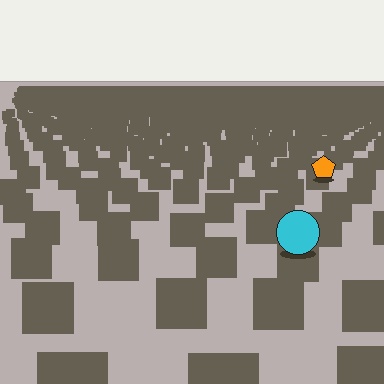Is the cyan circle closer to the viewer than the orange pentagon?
Yes. The cyan circle is closer — you can tell from the texture gradient: the ground texture is coarser near it.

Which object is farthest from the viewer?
The orange pentagon is farthest from the viewer. It appears smaller and the ground texture around it is denser.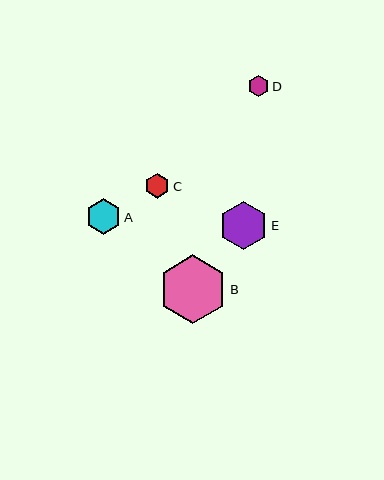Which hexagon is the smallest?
Hexagon D is the smallest with a size of approximately 21 pixels.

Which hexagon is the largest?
Hexagon B is the largest with a size of approximately 69 pixels.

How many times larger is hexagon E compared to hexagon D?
Hexagon E is approximately 2.3 times the size of hexagon D.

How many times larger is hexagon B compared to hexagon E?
Hexagon B is approximately 1.4 times the size of hexagon E.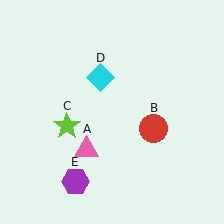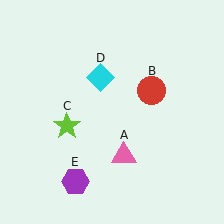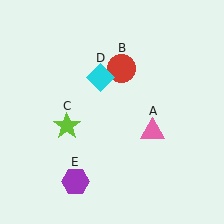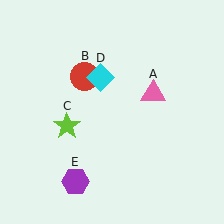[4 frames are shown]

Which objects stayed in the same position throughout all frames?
Lime star (object C) and cyan diamond (object D) and purple hexagon (object E) remained stationary.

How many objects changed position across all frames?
2 objects changed position: pink triangle (object A), red circle (object B).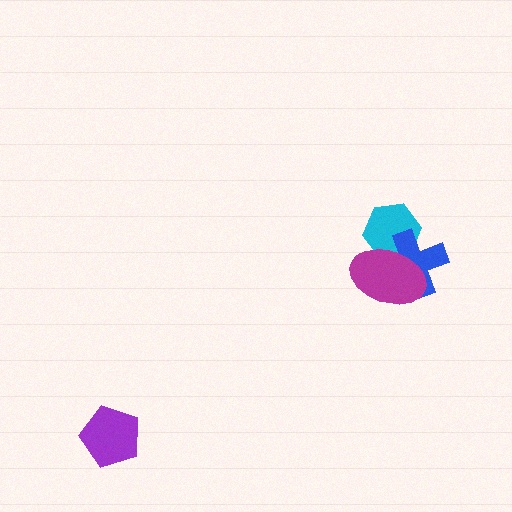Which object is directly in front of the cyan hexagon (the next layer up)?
The blue cross is directly in front of the cyan hexagon.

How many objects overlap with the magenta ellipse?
2 objects overlap with the magenta ellipse.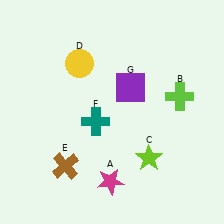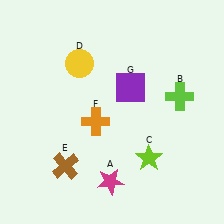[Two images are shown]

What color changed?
The cross (F) changed from teal in Image 1 to orange in Image 2.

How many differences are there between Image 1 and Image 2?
There is 1 difference between the two images.